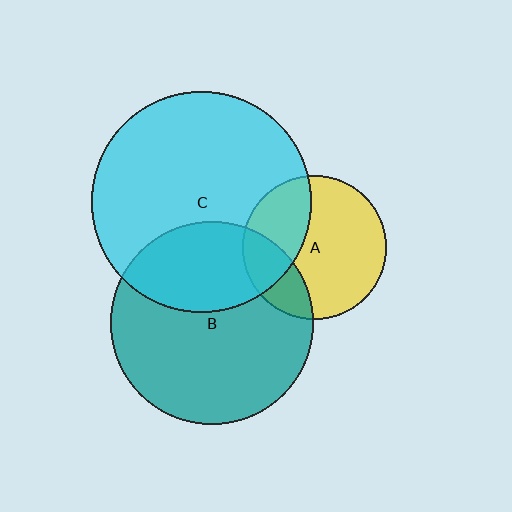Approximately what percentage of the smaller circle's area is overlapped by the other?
Approximately 25%.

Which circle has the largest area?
Circle C (cyan).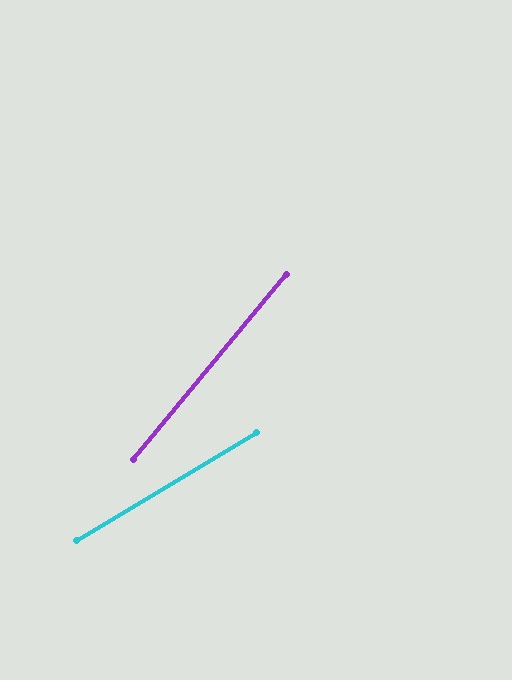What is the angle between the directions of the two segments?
Approximately 20 degrees.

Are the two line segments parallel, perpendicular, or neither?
Neither parallel nor perpendicular — they differ by about 20°.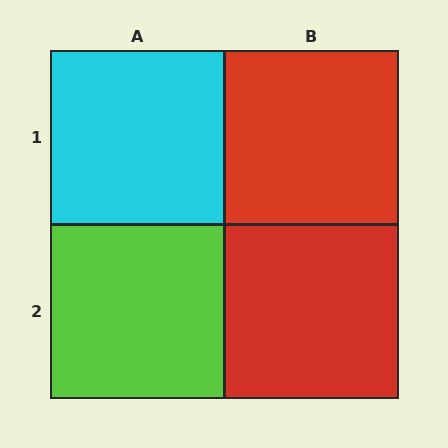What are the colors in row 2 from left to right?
Lime, red.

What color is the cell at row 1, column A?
Cyan.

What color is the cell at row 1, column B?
Red.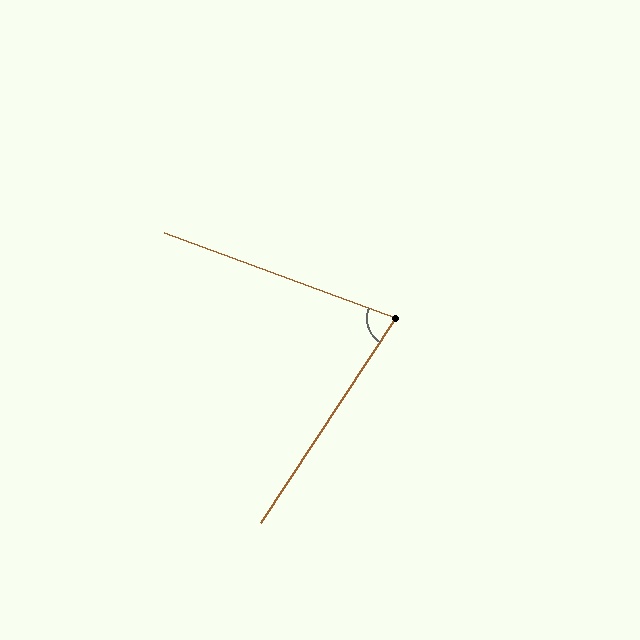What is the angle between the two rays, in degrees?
Approximately 77 degrees.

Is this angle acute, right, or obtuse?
It is acute.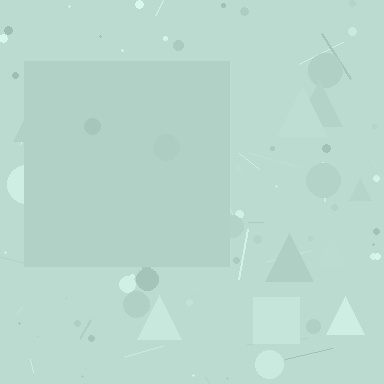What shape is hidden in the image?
A square is hidden in the image.